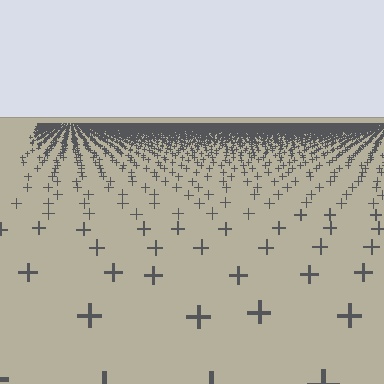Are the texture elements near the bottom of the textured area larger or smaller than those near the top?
Larger. Near the bottom, elements are closer to the viewer and appear at a bigger on-screen size.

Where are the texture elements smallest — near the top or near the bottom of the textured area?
Near the top.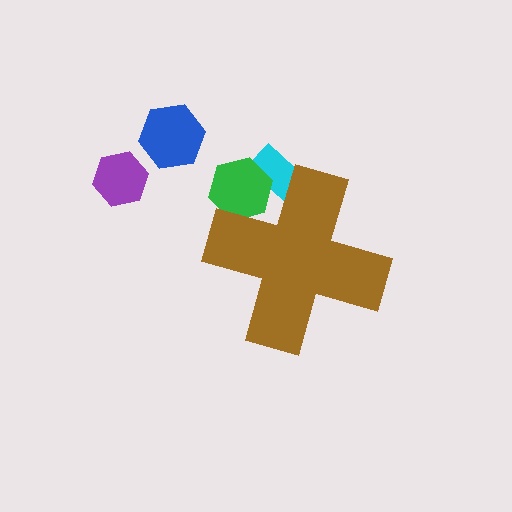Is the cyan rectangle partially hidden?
Yes, the cyan rectangle is partially hidden behind the brown cross.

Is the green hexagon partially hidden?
Yes, the green hexagon is partially hidden behind the brown cross.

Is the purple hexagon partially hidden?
No, the purple hexagon is fully visible.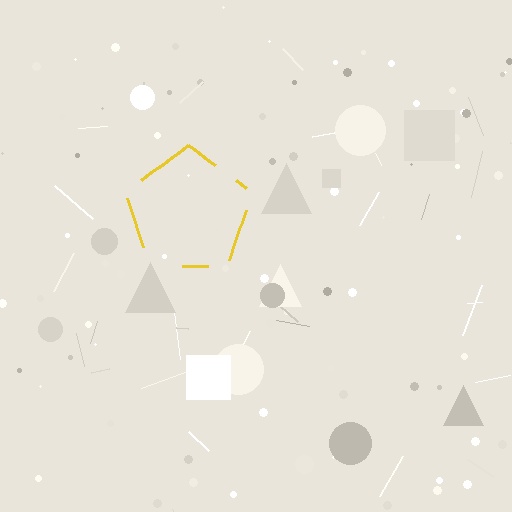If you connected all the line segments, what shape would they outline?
They would outline a pentagon.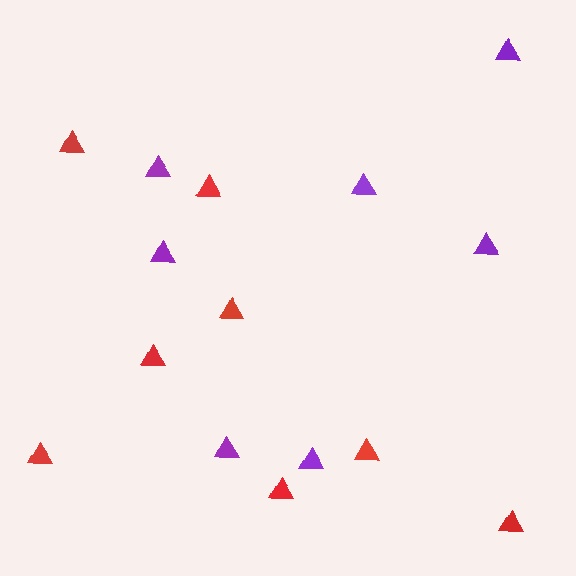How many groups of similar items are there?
There are 2 groups: one group of red triangles (8) and one group of purple triangles (7).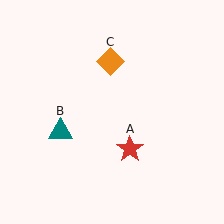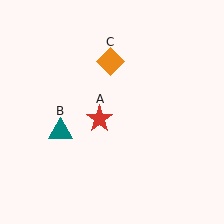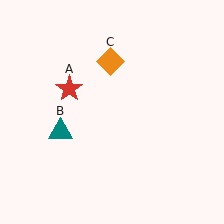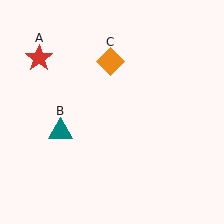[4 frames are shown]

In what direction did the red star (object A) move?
The red star (object A) moved up and to the left.